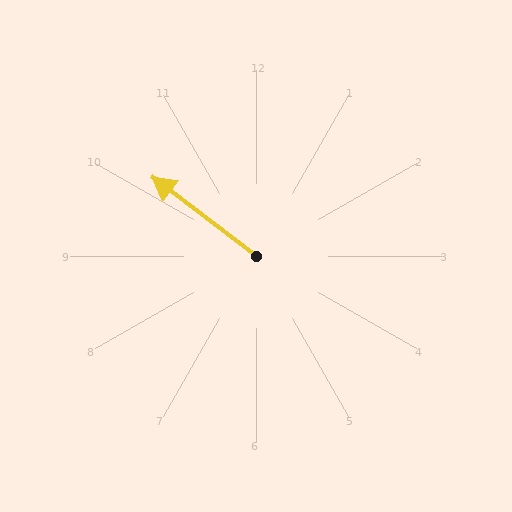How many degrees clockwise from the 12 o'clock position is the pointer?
Approximately 307 degrees.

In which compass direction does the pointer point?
Northwest.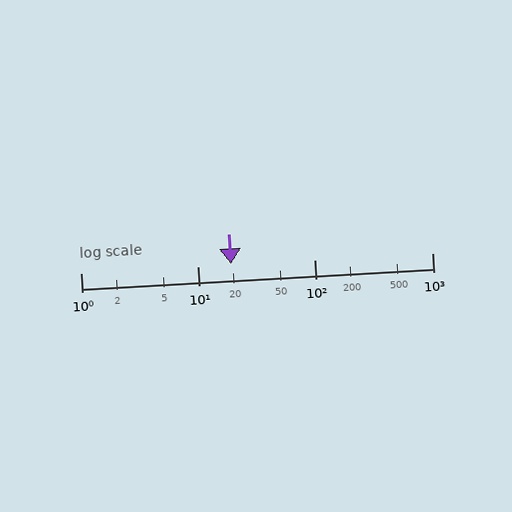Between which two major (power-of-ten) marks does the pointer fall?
The pointer is between 10 and 100.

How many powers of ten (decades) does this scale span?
The scale spans 3 decades, from 1 to 1000.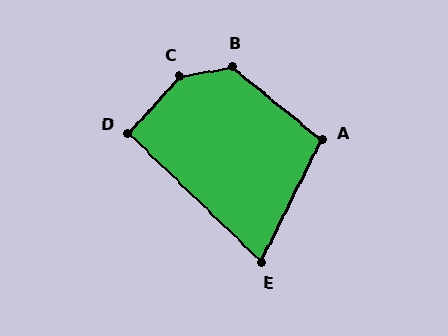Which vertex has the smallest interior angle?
E, at approximately 72 degrees.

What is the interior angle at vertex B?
Approximately 130 degrees (obtuse).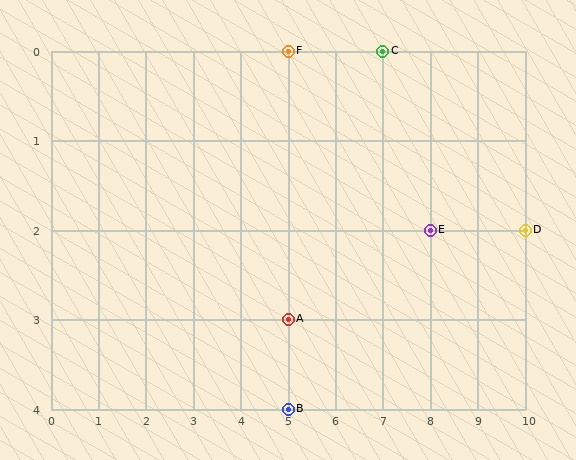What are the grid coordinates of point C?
Point C is at grid coordinates (7, 0).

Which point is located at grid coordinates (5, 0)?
Point F is at (5, 0).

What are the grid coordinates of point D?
Point D is at grid coordinates (10, 2).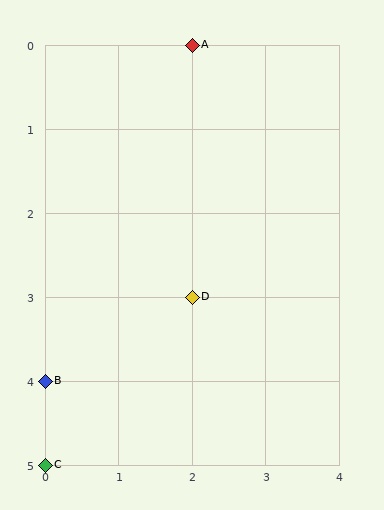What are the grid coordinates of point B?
Point B is at grid coordinates (0, 4).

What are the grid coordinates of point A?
Point A is at grid coordinates (2, 0).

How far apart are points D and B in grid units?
Points D and B are 2 columns and 1 row apart (about 2.2 grid units diagonally).